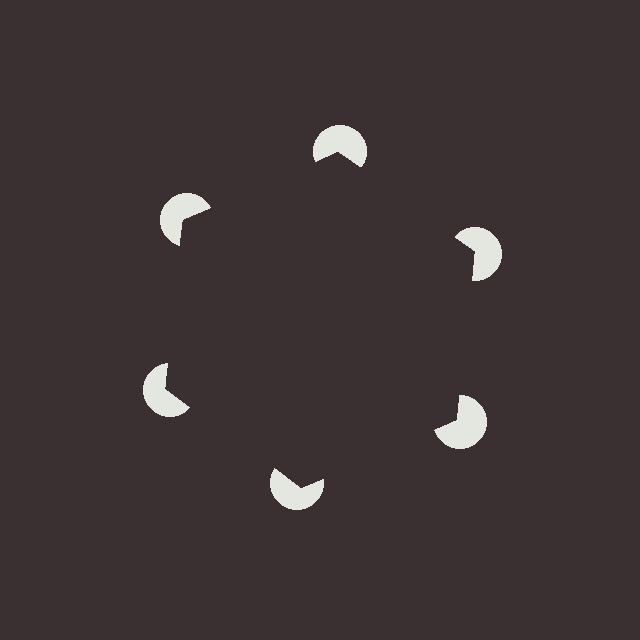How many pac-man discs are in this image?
There are 6 — one at each vertex of the illusory hexagon.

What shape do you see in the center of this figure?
An illusory hexagon — its edges are inferred from the aligned wedge cuts in the pac-man discs, not physically drawn.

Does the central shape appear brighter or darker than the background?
It typically appears slightly darker than the background, even though no actual brightness change is drawn.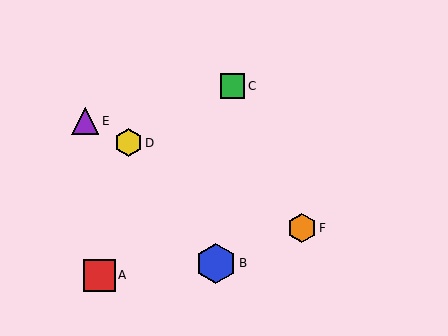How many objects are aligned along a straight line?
3 objects (D, E, F) are aligned along a straight line.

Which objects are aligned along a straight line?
Objects D, E, F are aligned along a straight line.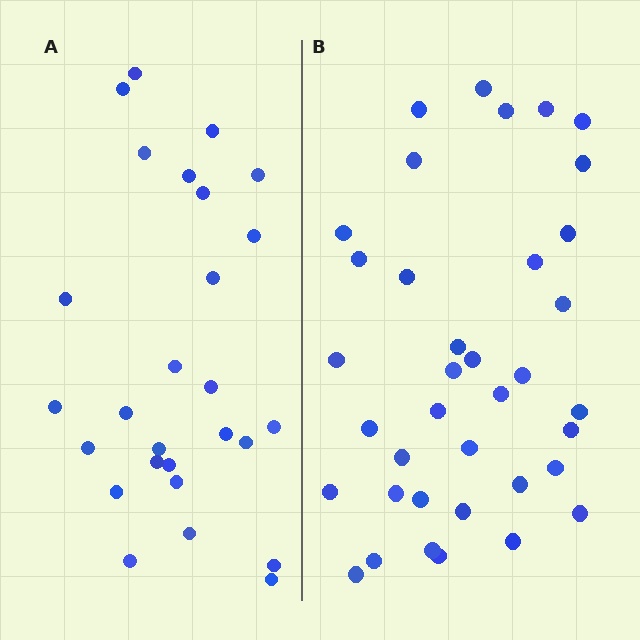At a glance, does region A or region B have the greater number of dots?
Region B (the right region) has more dots.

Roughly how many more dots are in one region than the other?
Region B has roughly 10 or so more dots than region A.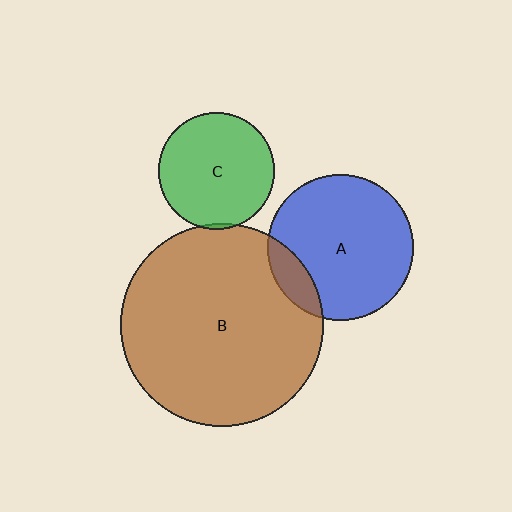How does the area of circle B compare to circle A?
Approximately 1.9 times.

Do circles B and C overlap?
Yes.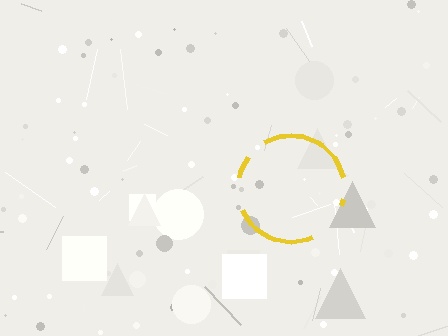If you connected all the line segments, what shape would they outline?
They would outline a circle.